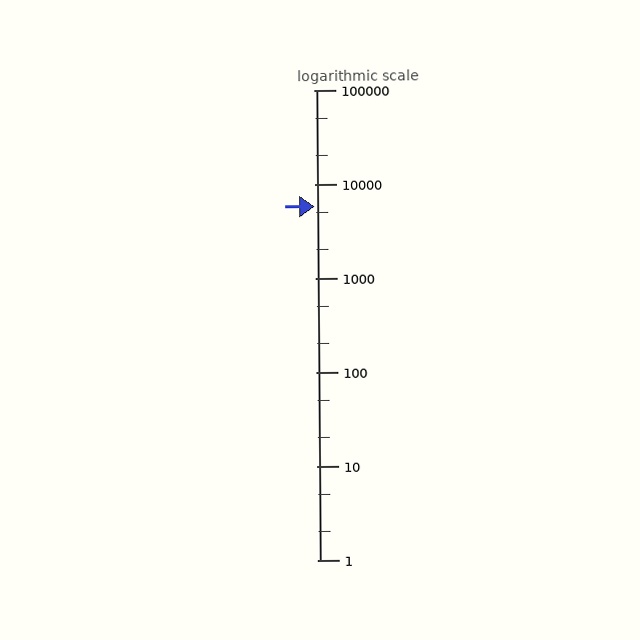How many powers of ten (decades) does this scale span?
The scale spans 5 decades, from 1 to 100000.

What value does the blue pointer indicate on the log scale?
The pointer indicates approximately 5800.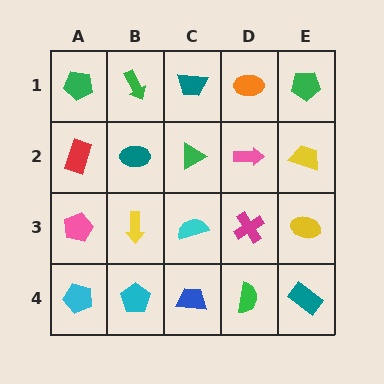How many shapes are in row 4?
5 shapes.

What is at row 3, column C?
A cyan semicircle.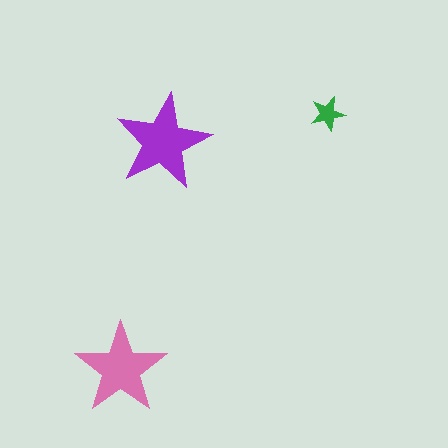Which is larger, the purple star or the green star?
The purple one.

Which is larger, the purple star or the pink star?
The purple one.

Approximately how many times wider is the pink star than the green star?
About 2.5 times wider.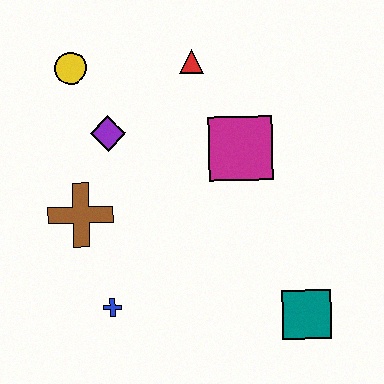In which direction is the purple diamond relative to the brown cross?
The purple diamond is above the brown cross.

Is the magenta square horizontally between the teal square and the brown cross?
Yes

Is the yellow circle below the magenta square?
No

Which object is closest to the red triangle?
The magenta square is closest to the red triangle.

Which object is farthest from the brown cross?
The teal square is farthest from the brown cross.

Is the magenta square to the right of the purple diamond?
Yes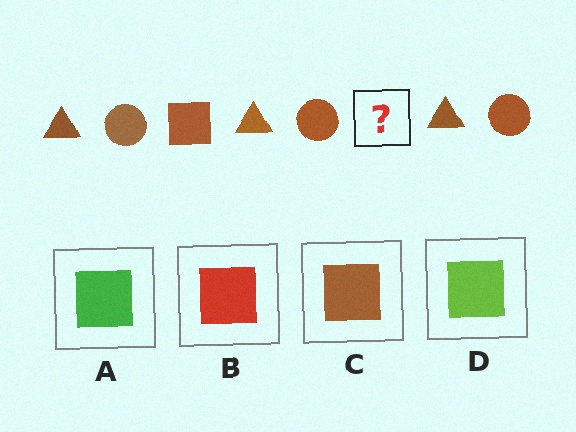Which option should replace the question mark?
Option C.